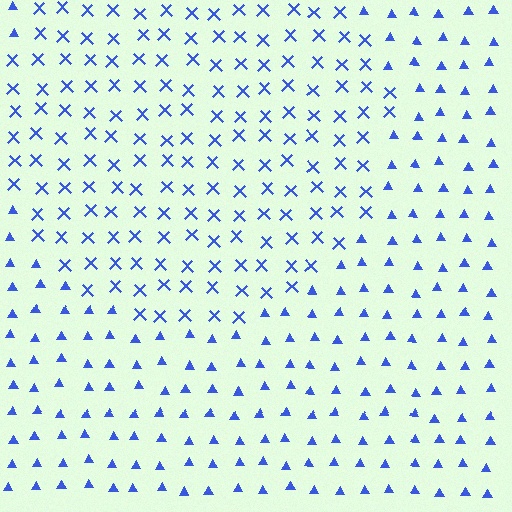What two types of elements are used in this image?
The image uses X marks inside the circle region and triangles outside it.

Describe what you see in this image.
The image is filled with small blue elements arranged in a uniform grid. A circle-shaped region contains X marks, while the surrounding area contains triangles. The boundary is defined purely by the change in element shape.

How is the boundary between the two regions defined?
The boundary is defined by a change in element shape: X marks inside vs. triangles outside. All elements share the same color and spacing.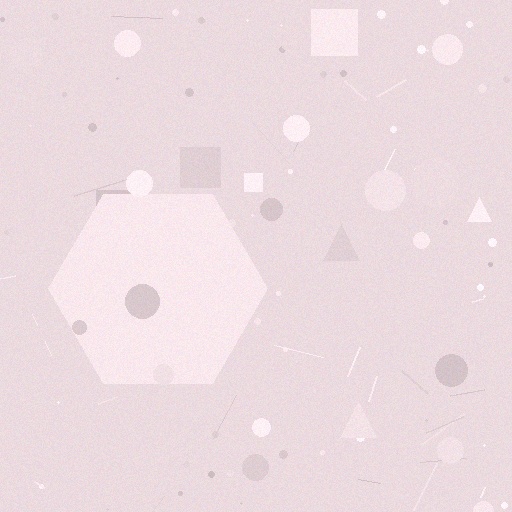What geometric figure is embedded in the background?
A hexagon is embedded in the background.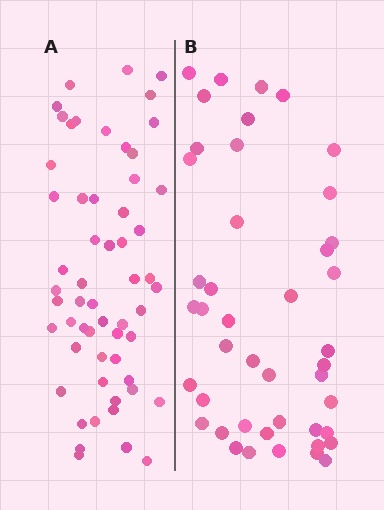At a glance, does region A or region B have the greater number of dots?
Region A (the left region) has more dots.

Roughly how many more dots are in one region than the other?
Region A has approximately 15 more dots than region B.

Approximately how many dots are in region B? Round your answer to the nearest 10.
About 40 dots. (The exact count is 44, which rounds to 40.)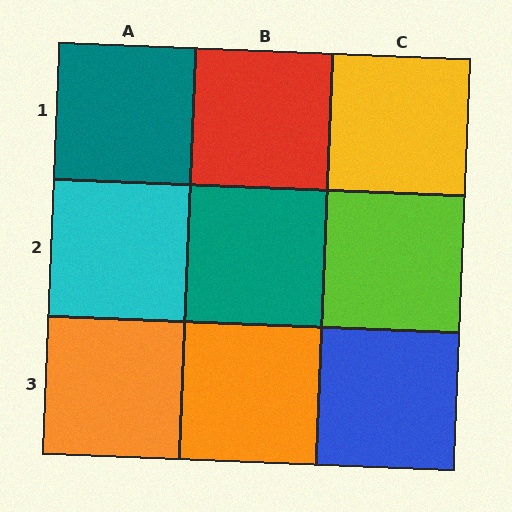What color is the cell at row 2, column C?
Lime.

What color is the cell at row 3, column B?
Orange.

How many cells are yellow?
1 cell is yellow.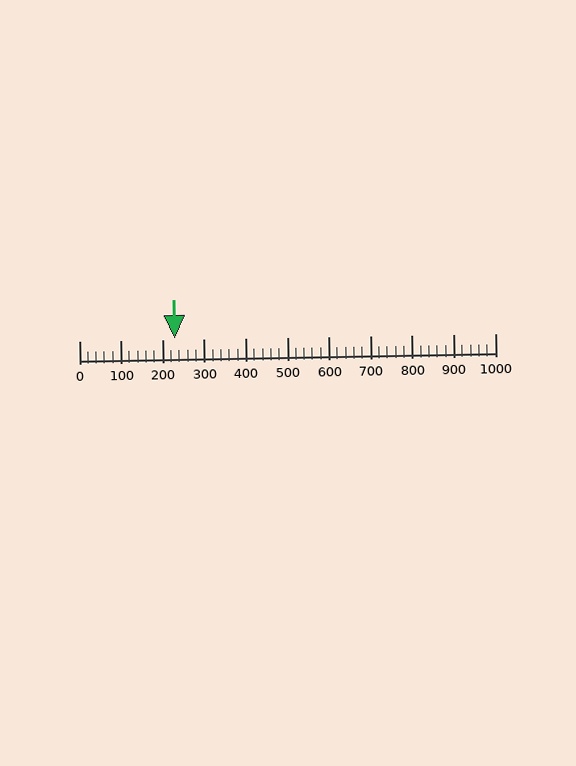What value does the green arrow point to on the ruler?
The green arrow points to approximately 230.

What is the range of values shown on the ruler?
The ruler shows values from 0 to 1000.